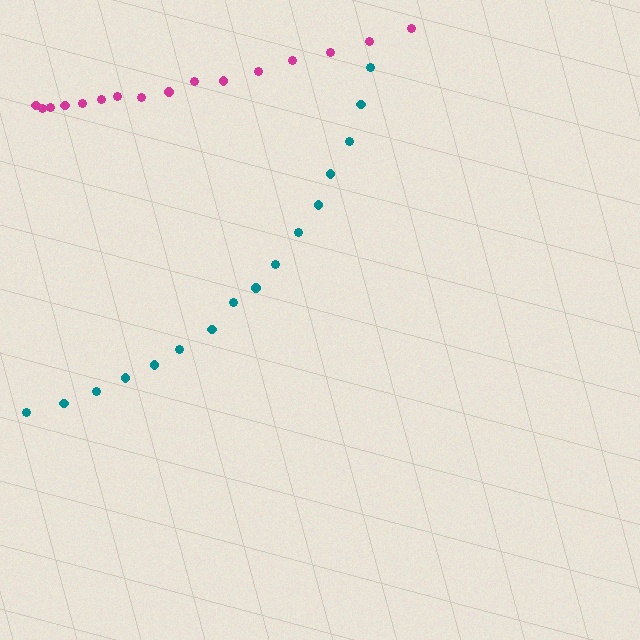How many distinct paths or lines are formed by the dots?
There are 2 distinct paths.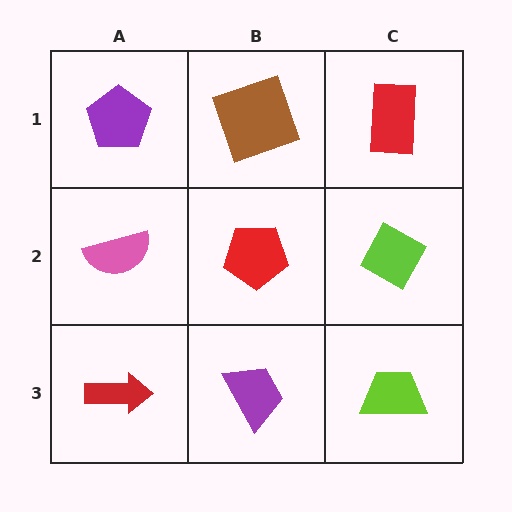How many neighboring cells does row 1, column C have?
2.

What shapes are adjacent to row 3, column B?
A red pentagon (row 2, column B), a red arrow (row 3, column A), a lime trapezoid (row 3, column C).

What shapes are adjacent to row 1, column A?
A pink semicircle (row 2, column A), a brown square (row 1, column B).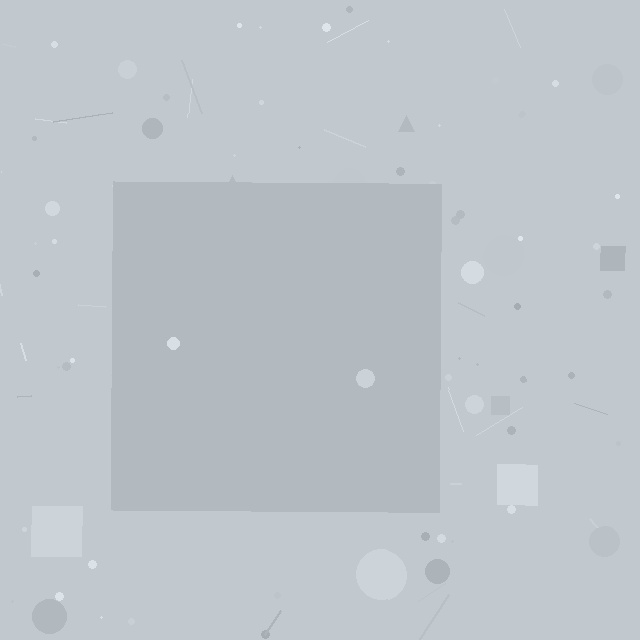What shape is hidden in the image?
A square is hidden in the image.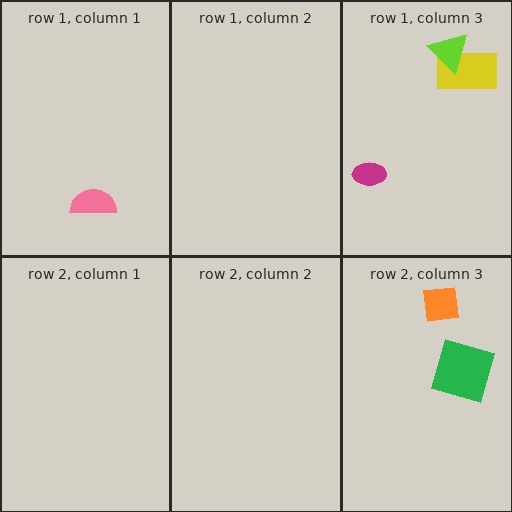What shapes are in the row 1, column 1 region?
The pink semicircle.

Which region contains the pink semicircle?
The row 1, column 1 region.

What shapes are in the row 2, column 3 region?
The green square, the orange square.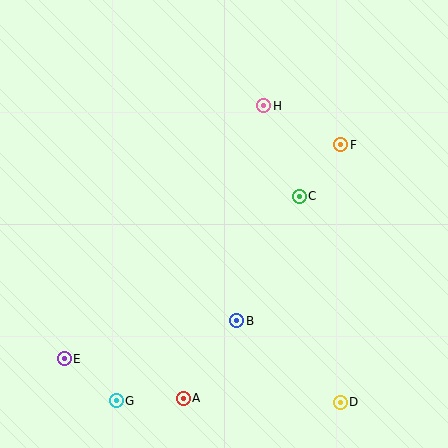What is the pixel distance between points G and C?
The distance between G and C is 275 pixels.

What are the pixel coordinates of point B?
Point B is at (237, 321).